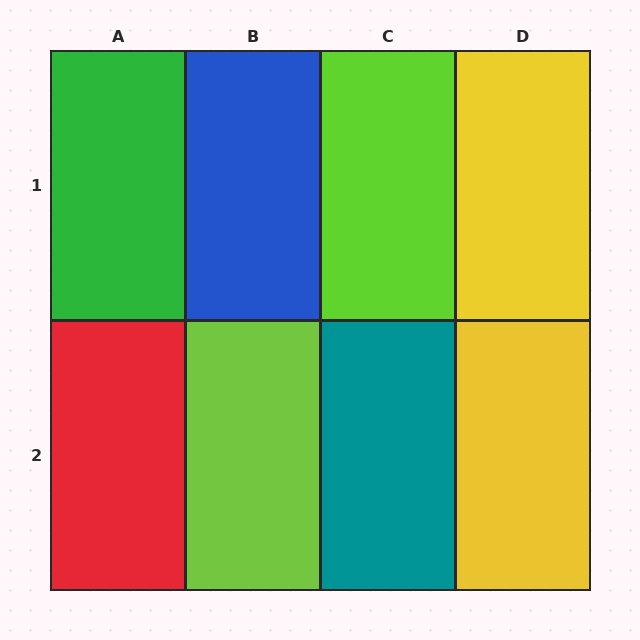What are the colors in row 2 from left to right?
Red, lime, teal, yellow.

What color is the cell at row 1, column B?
Blue.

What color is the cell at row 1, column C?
Lime.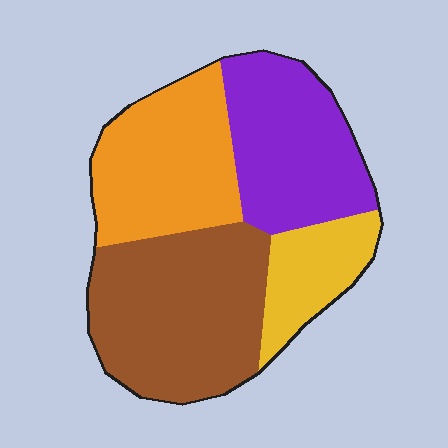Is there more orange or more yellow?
Orange.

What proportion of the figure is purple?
Purple takes up about one quarter (1/4) of the figure.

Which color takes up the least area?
Yellow, at roughly 15%.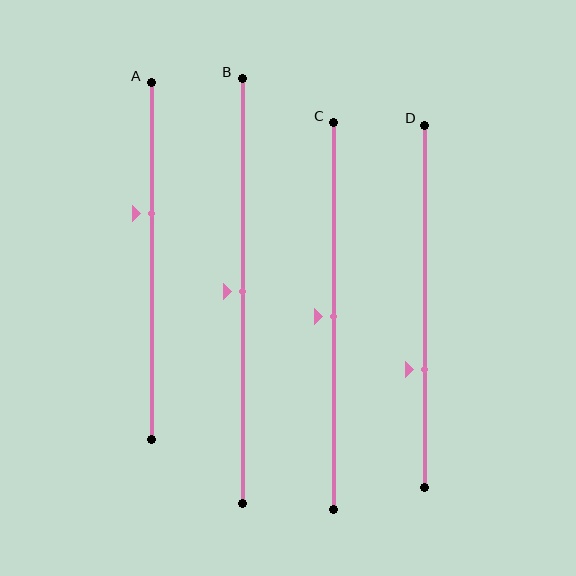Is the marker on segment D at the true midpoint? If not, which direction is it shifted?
No, the marker on segment D is shifted downward by about 18% of the segment length.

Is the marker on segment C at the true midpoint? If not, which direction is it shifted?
Yes, the marker on segment C is at the true midpoint.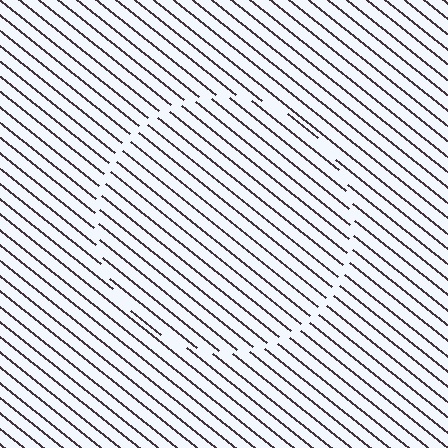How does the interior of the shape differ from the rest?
The interior of the shape contains the same grating, shifted by half a period — the contour is defined by the phase discontinuity where line-ends from the inner and outer gratings abut.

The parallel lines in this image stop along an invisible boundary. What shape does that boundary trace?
An illusory circle. The interior of the shape contains the same grating, shifted by half a period — the contour is defined by the phase discontinuity where line-ends from the inner and outer gratings abut.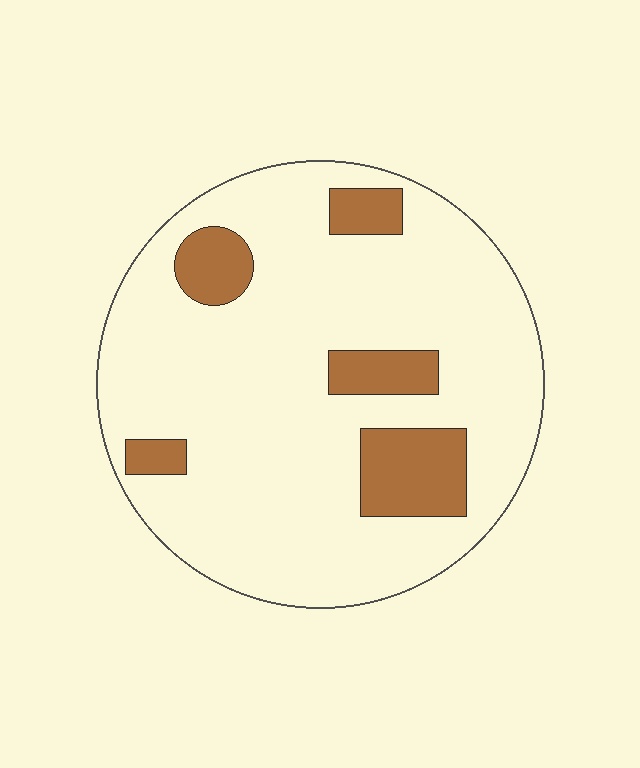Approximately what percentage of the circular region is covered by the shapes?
Approximately 15%.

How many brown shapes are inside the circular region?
5.